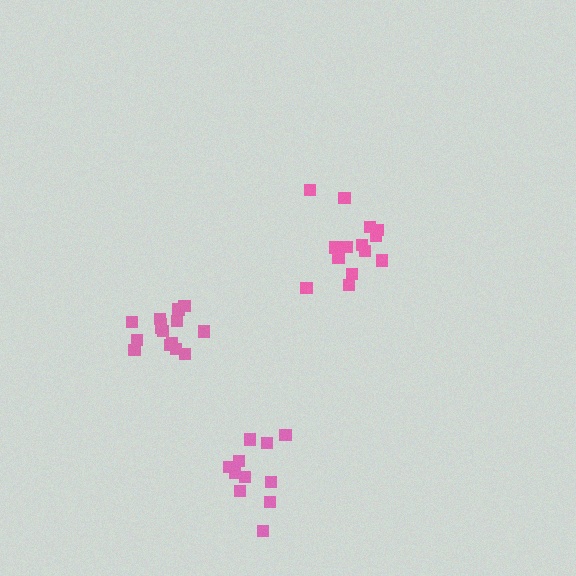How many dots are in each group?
Group 1: 14 dots, Group 2: 11 dots, Group 3: 15 dots (40 total).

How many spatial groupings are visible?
There are 3 spatial groupings.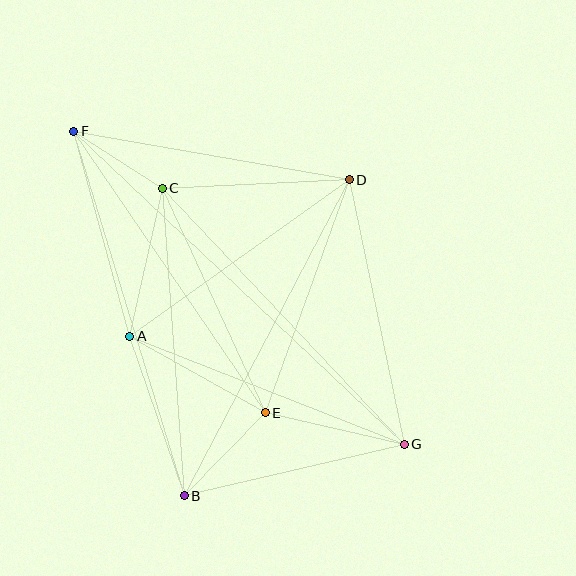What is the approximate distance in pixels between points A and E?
The distance between A and E is approximately 156 pixels.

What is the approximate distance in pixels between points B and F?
The distance between B and F is approximately 381 pixels.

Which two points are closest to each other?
Points C and F are closest to each other.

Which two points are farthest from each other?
Points F and G are farthest from each other.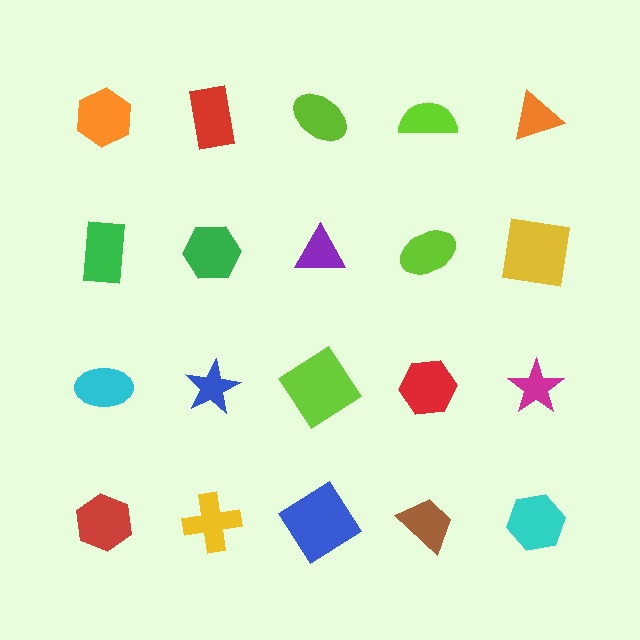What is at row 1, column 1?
An orange hexagon.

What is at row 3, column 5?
A magenta star.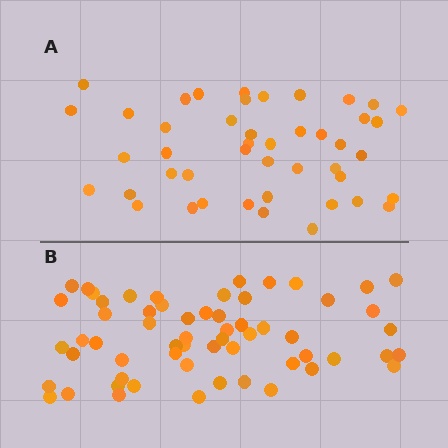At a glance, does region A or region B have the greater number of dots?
Region B (the bottom region) has more dots.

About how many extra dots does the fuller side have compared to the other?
Region B has approximately 15 more dots than region A.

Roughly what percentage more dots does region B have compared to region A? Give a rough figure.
About 35% more.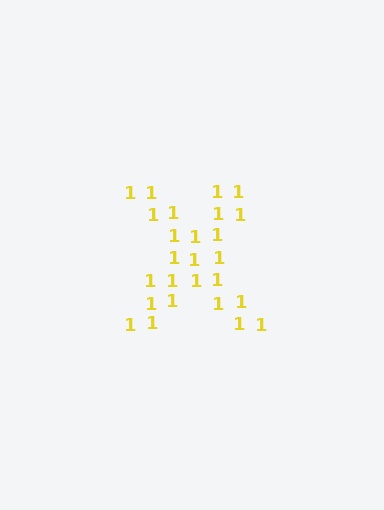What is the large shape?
The large shape is the letter X.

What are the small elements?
The small elements are digit 1's.